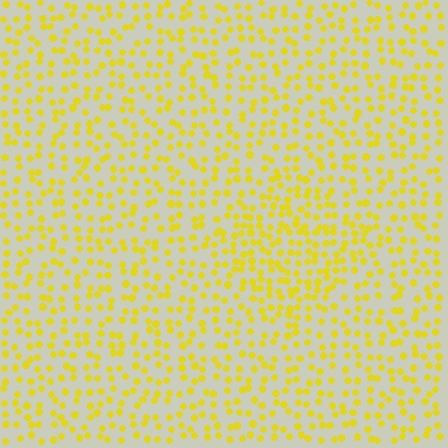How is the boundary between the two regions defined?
The boundary is defined by a change in element density (approximately 1.6x ratio). All elements are the same color, size, and shape.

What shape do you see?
I see a diamond.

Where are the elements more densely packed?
The elements are more densely packed inside the diamond boundary.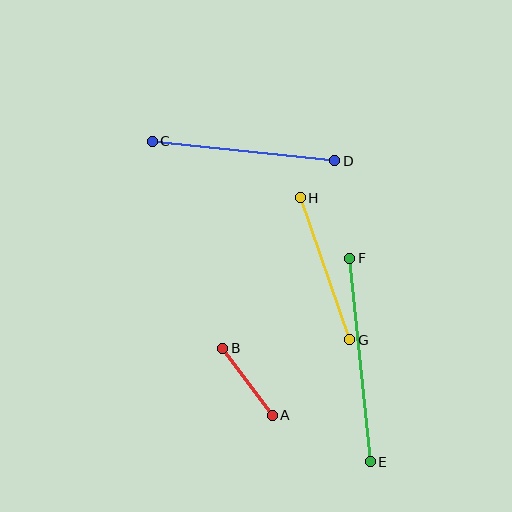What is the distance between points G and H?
The distance is approximately 151 pixels.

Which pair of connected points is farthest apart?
Points E and F are farthest apart.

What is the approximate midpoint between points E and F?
The midpoint is at approximately (360, 360) pixels.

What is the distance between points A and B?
The distance is approximately 84 pixels.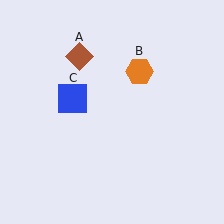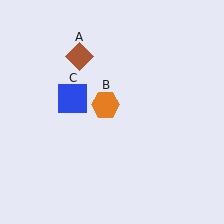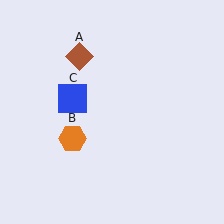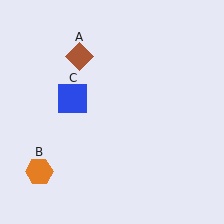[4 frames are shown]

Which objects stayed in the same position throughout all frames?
Brown diamond (object A) and blue square (object C) remained stationary.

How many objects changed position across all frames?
1 object changed position: orange hexagon (object B).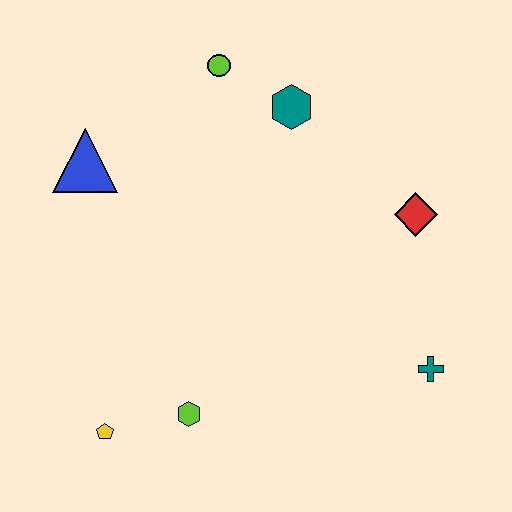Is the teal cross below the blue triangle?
Yes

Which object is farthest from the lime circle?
The yellow pentagon is farthest from the lime circle.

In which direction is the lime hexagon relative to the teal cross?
The lime hexagon is to the left of the teal cross.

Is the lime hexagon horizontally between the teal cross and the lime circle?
No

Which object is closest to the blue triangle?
The lime circle is closest to the blue triangle.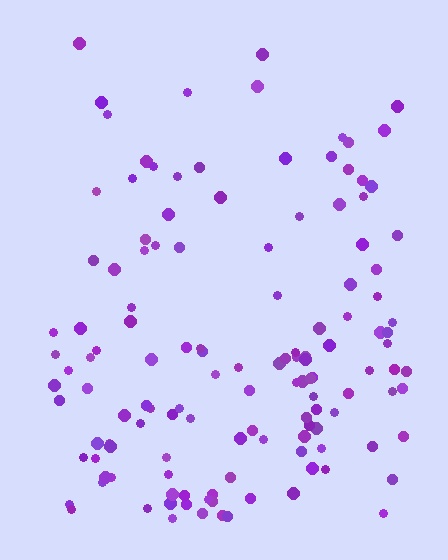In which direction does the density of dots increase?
From top to bottom, with the bottom side densest.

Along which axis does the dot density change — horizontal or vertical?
Vertical.